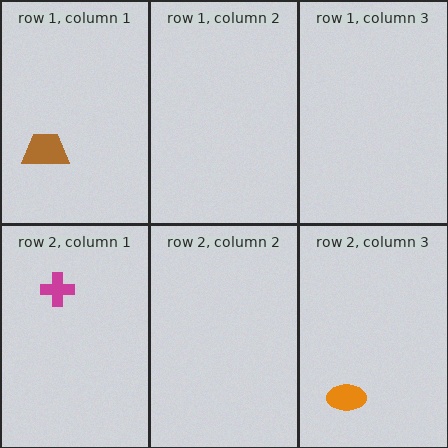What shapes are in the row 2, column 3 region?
The orange ellipse.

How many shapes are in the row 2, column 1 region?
1.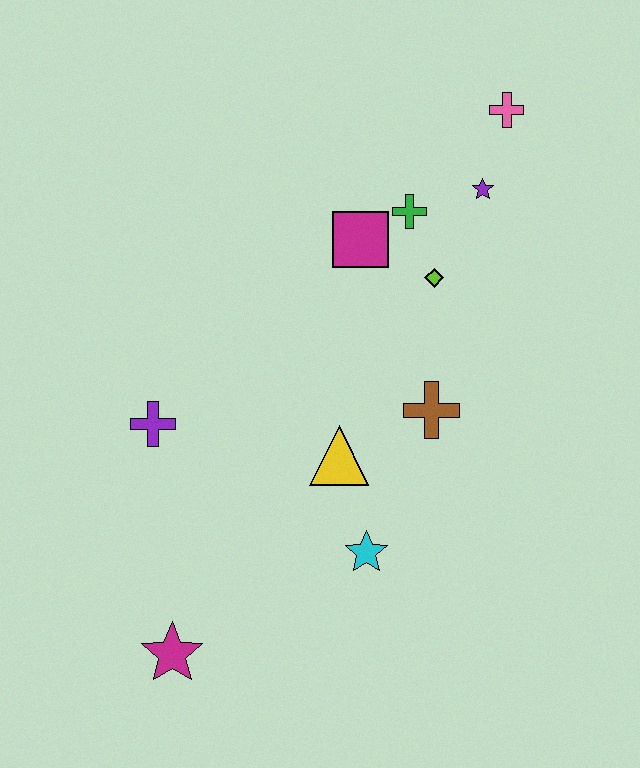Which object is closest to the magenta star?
The cyan star is closest to the magenta star.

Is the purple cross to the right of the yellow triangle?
No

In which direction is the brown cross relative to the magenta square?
The brown cross is below the magenta square.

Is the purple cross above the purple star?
No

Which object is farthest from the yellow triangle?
The pink cross is farthest from the yellow triangle.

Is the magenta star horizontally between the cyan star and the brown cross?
No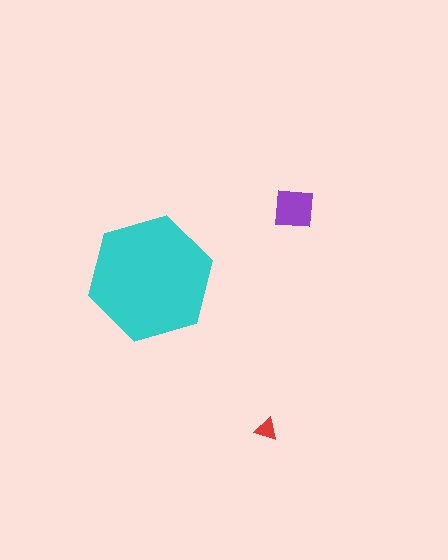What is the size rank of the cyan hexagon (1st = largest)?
1st.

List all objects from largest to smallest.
The cyan hexagon, the purple square, the red triangle.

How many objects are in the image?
There are 3 objects in the image.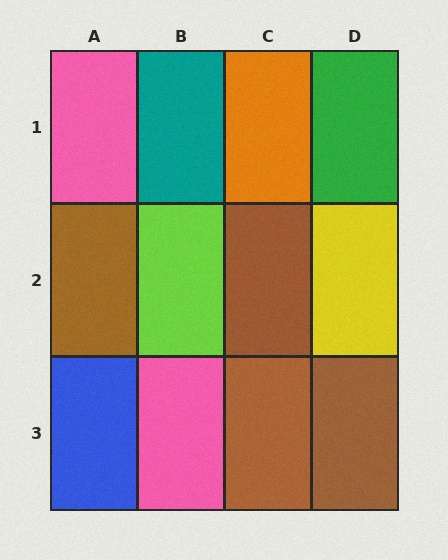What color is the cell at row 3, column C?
Brown.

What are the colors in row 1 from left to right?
Pink, teal, orange, green.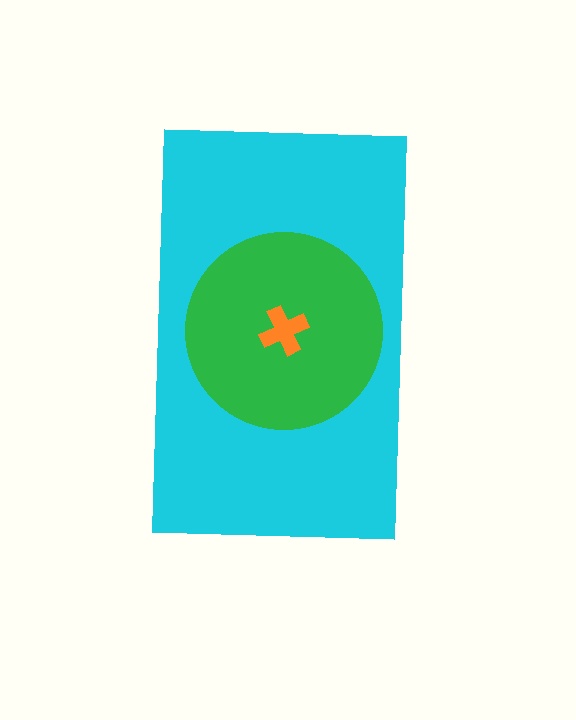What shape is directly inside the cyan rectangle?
The green circle.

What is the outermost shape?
The cyan rectangle.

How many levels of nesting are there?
3.